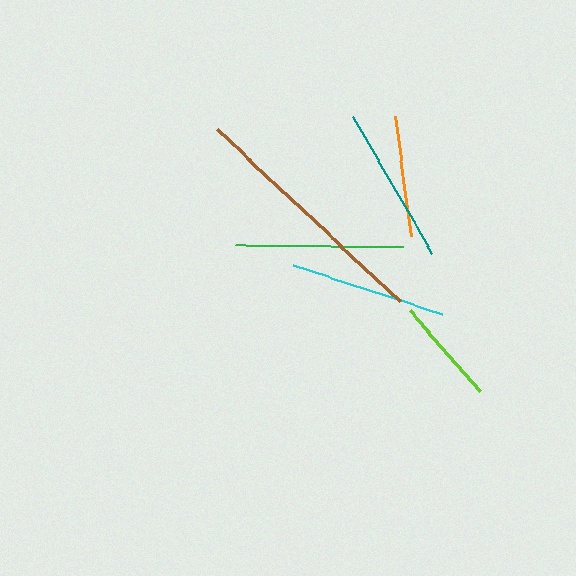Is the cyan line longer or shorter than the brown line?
The brown line is longer than the cyan line.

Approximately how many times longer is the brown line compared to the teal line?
The brown line is approximately 1.6 times the length of the teal line.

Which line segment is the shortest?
The lime line is the shortest at approximately 107 pixels.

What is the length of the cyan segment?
The cyan segment is approximately 157 pixels long.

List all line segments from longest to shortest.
From longest to shortest: brown, green, teal, cyan, orange, lime.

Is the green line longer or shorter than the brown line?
The brown line is longer than the green line.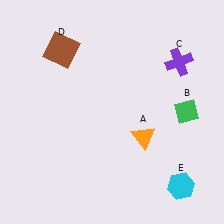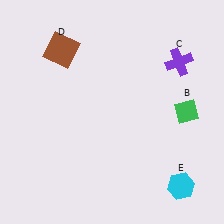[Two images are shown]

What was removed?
The orange triangle (A) was removed in Image 2.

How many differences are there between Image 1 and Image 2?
There is 1 difference between the two images.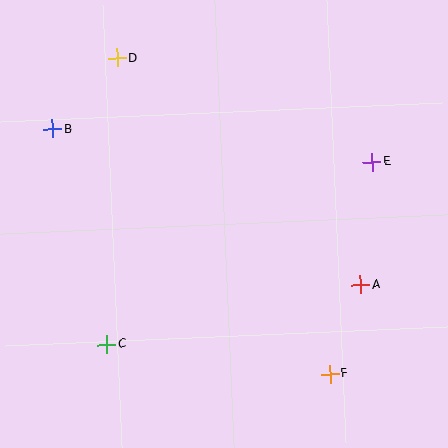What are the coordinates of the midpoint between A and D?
The midpoint between A and D is at (239, 172).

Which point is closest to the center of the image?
Point A at (361, 285) is closest to the center.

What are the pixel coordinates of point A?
Point A is at (361, 285).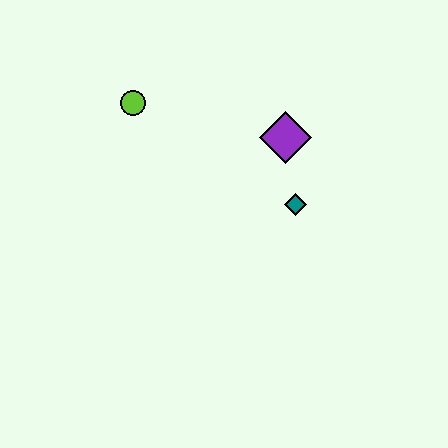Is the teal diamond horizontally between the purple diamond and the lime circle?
No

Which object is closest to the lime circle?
The purple diamond is closest to the lime circle.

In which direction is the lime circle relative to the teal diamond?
The lime circle is to the left of the teal diamond.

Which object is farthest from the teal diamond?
The lime circle is farthest from the teal diamond.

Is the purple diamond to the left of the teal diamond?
Yes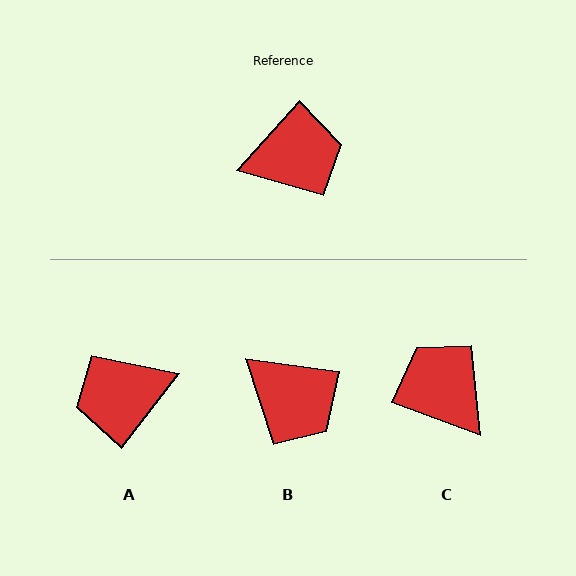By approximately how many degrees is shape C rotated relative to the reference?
Approximately 112 degrees counter-clockwise.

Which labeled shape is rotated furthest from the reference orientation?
A, about 176 degrees away.